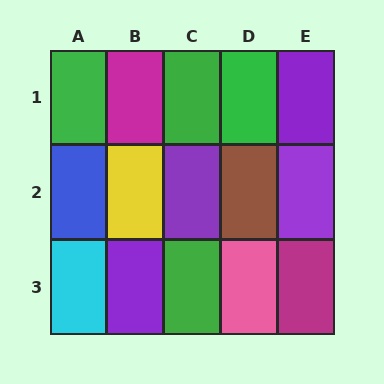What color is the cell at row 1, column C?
Green.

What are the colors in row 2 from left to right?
Blue, yellow, purple, brown, purple.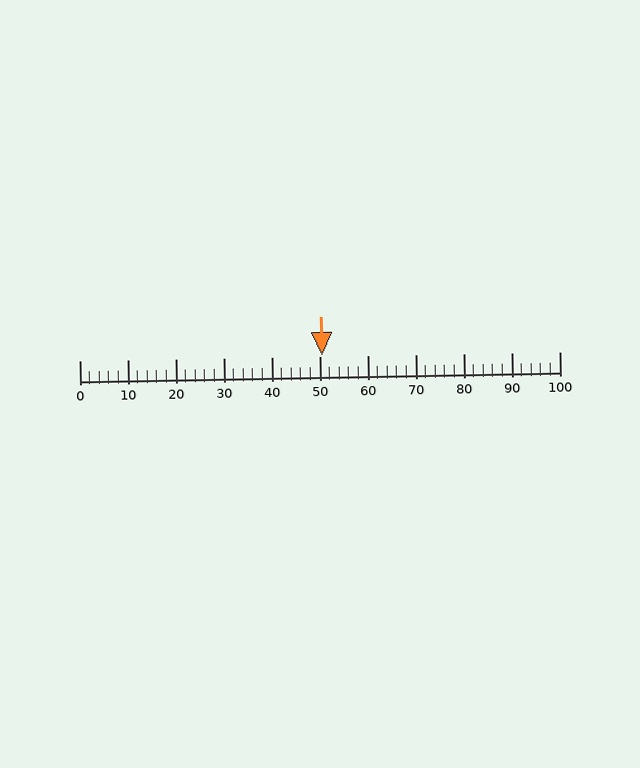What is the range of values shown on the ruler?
The ruler shows values from 0 to 100.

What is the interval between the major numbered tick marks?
The major tick marks are spaced 10 units apart.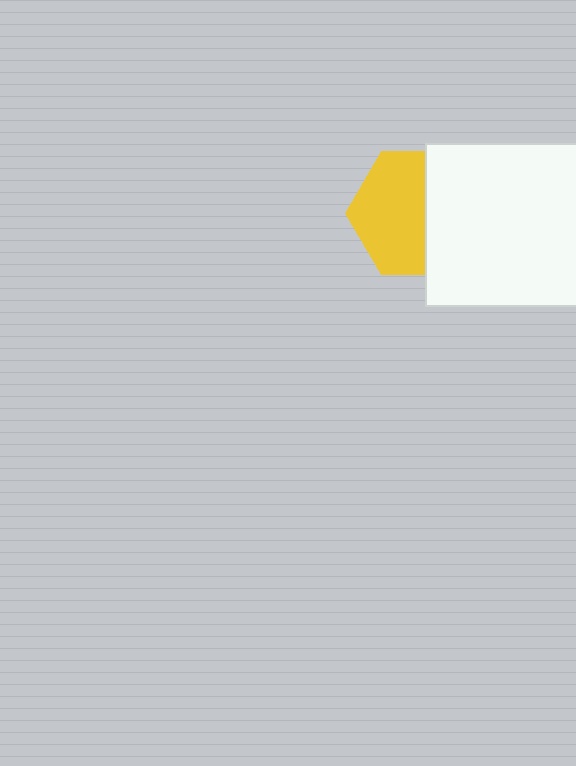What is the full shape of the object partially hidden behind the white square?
The partially hidden object is a yellow hexagon.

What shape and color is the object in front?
The object in front is a white square.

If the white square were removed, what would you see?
You would see the complete yellow hexagon.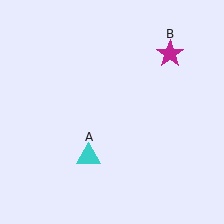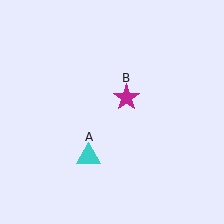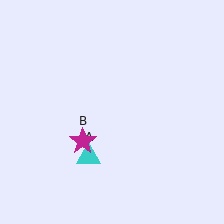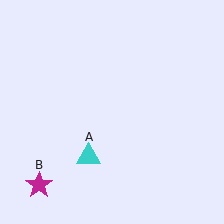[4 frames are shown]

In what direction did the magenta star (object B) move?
The magenta star (object B) moved down and to the left.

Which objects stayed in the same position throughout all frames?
Cyan triangle (object A) remained stationary.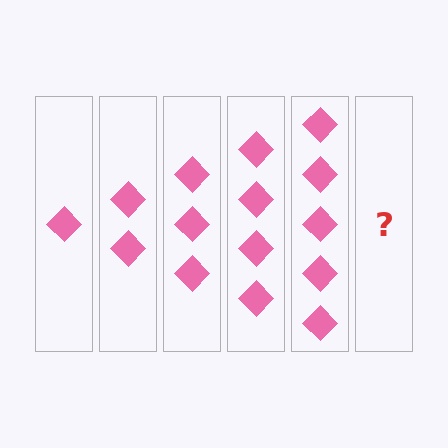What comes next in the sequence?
The next element should be 6 diamonds.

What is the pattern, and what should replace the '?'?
The pattern is that each step adds one more diamond. The '?' should be 6 diamonds.